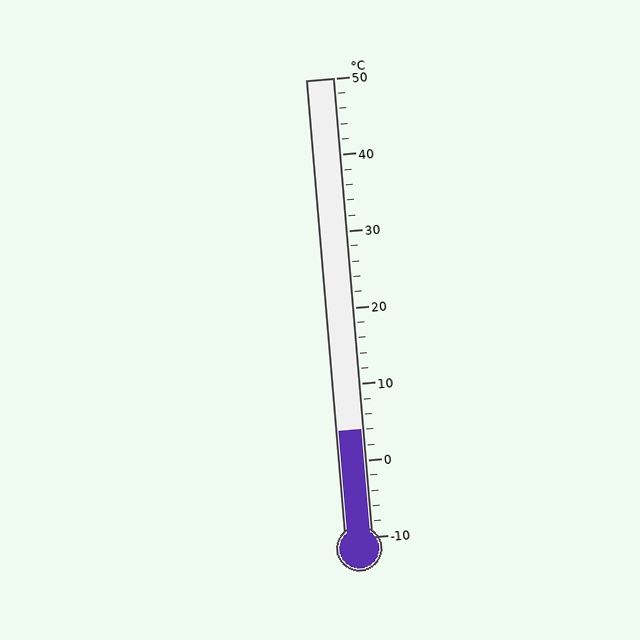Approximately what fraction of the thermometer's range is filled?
The thermometer is filled to approximately 25% of its range.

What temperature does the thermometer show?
The thermometer shows approximately 4°C.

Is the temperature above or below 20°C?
The temperature is below 20°C.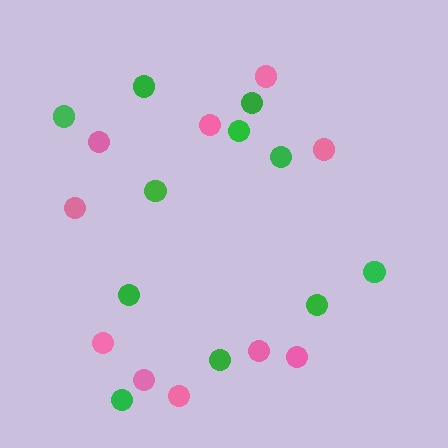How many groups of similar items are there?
There are 2 groups: one group of green circles (11) and one group of pink circles (10).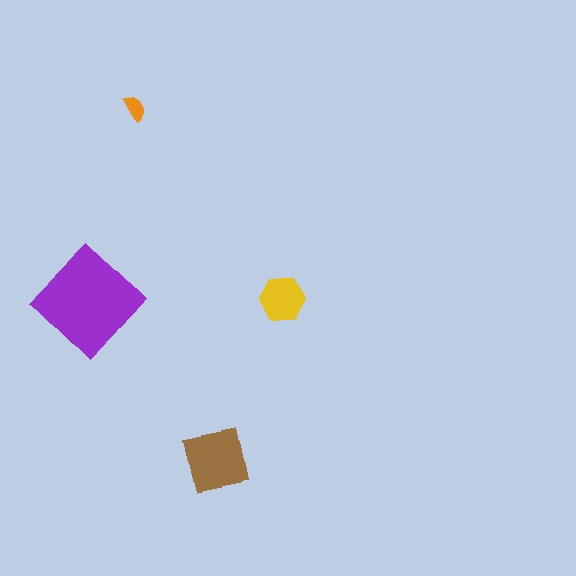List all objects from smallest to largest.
The orange semicircle, the yellow hexagon, the brown square, the purple diamond.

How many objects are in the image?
There are 4 objects in the image.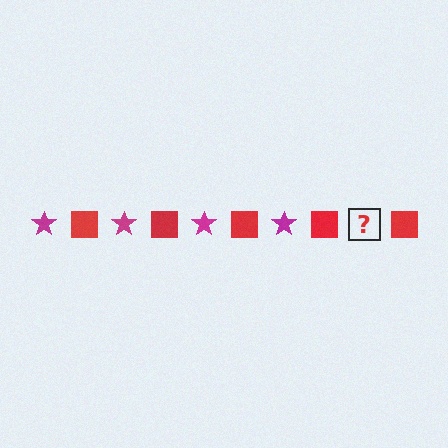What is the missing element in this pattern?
The missing element is a magenta star.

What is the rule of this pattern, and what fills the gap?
The rule is that the pattern alternates between magenta star and red square. The gap should be filled with a magenta star.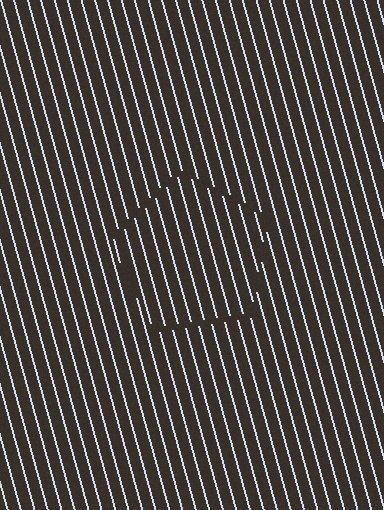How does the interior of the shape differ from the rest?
The interior of the shape contains the same grating, shifted by half a period — the contour is defined by the phase discontinuity where line-ends from the inner and outer gratings abut.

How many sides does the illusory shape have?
5 sides — the line-ends trace a pentagon.